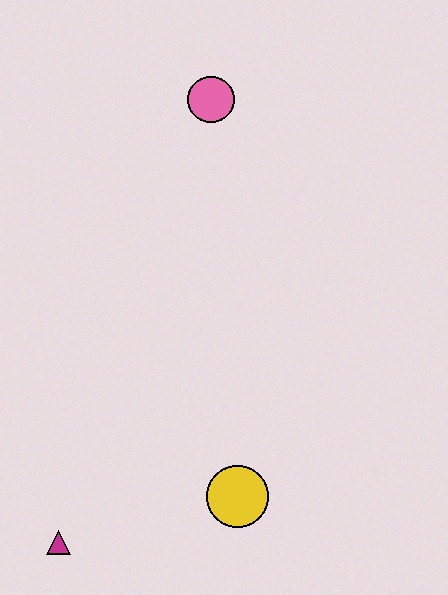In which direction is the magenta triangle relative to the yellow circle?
The magenta triangle is to the left of the yellow circle.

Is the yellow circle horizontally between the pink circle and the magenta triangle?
No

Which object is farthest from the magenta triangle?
The pink circle is farthest from the magenta triangle.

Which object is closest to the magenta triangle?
The yellow circle is closest to the magenta triangle.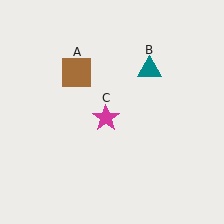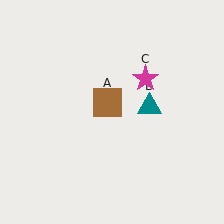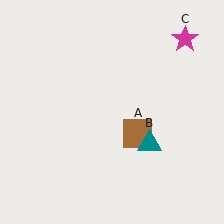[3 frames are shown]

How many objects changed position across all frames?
3 objects changed position: brown square (object A), teal triangle (object B), magenta star (object C).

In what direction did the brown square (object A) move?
The brown square (object A) moved down and to the right.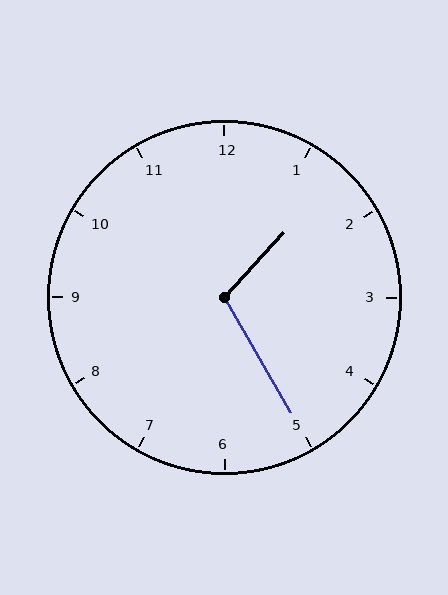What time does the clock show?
1:25.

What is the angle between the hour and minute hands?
Approximately 108 degrees.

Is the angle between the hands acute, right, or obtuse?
It is obtuse.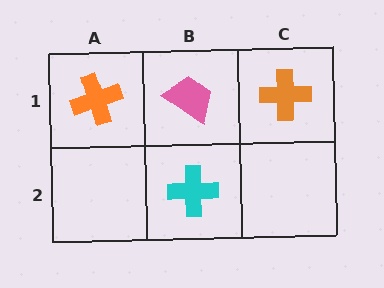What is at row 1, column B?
A pink trapezoid.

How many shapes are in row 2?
1 shape.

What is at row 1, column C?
An orange cross.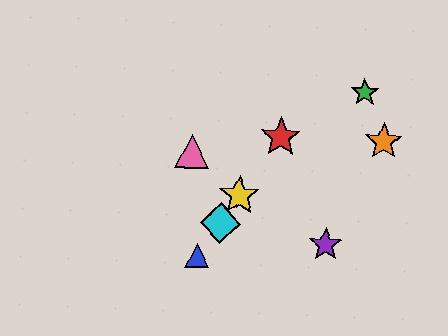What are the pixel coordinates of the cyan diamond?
The cyan diamond is at (220, 223).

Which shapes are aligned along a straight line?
The red star, the blue triangle, the yellow star, the cyan diamond are aligned along a straight line.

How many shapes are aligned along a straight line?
4 shapes (the red star, the blue triangle, the yellow star, the cyan diamond) are aligned along a straight line.